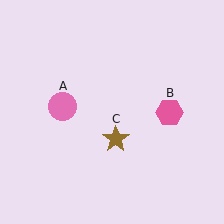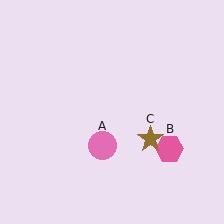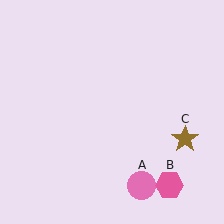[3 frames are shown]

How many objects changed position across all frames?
3 objects changed position: pink circle (object A), pink hexagon (object B), brown star (object C).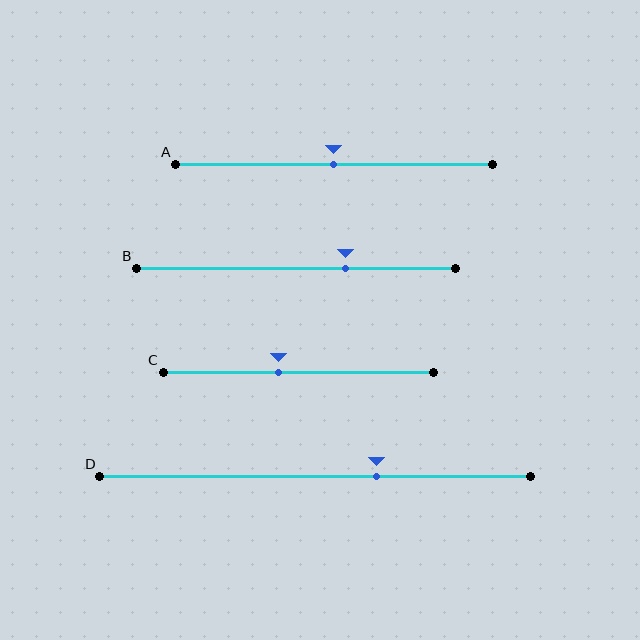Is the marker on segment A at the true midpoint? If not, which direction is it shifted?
Yes, the marker on segment A is at the true midpoint.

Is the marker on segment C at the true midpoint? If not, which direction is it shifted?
No, the marker on segment C is shifted to the left by about 7% of the segment length.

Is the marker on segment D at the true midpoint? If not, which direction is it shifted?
No, the marker on segment D is shifted to the right by about 14% of the segment length.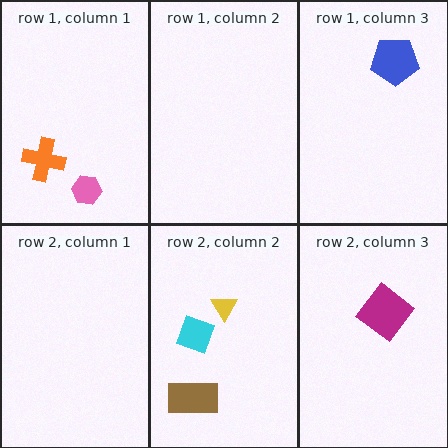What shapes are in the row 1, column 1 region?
The pink hexagon, the orange cross.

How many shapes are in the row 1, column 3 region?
1.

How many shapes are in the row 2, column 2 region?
3.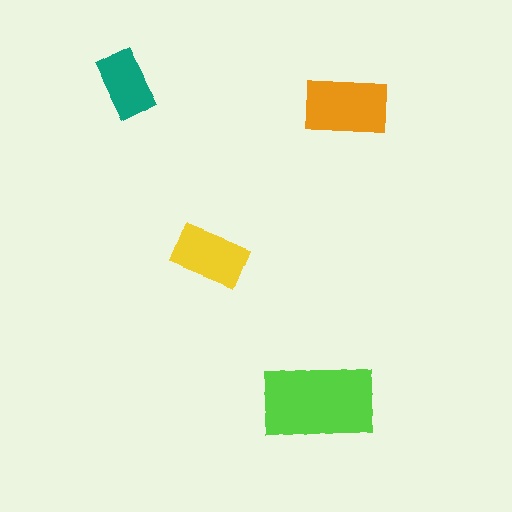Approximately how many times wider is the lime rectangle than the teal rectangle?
About 1.5 times wider.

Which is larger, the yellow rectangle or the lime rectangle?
The lime one.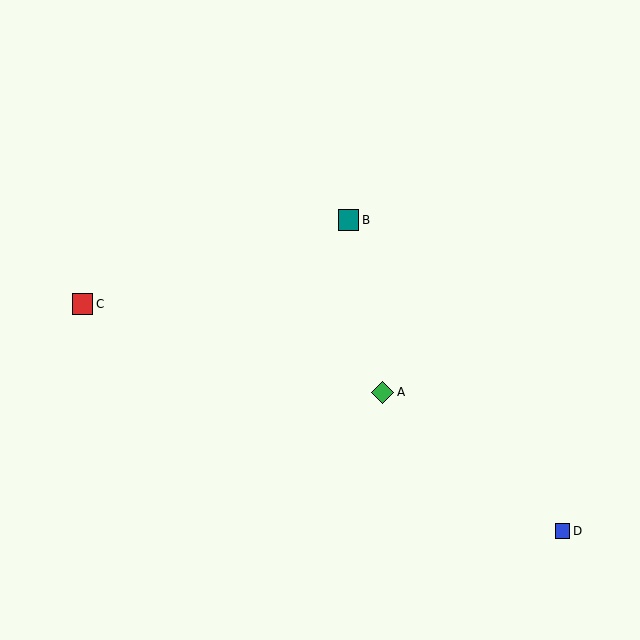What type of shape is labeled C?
Shape C is a red square.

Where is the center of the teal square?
The center of the teal square is at (349, 220).